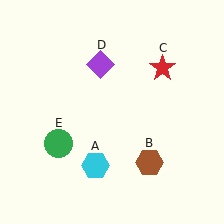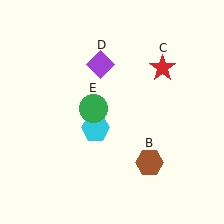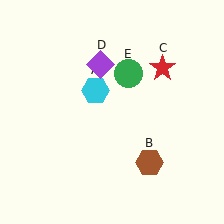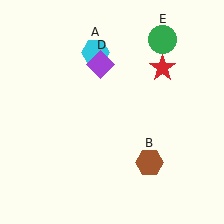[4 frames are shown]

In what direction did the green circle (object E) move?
The green circle (object E) moved up and to the right.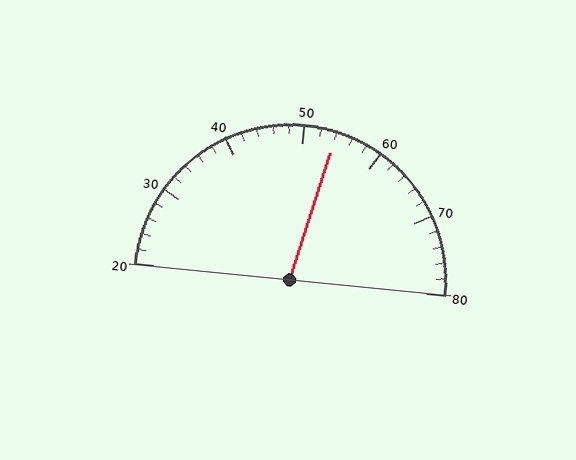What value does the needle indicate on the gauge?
The needle indicates approximately 54.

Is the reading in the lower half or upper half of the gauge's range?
The reading is in the upper half of the range (20 to 80).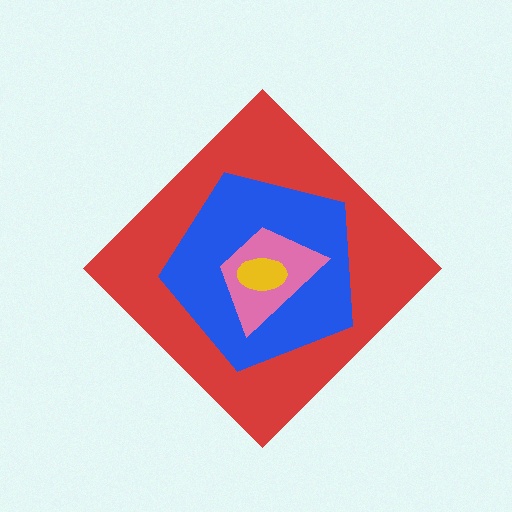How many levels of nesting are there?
4.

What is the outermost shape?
The red diamond.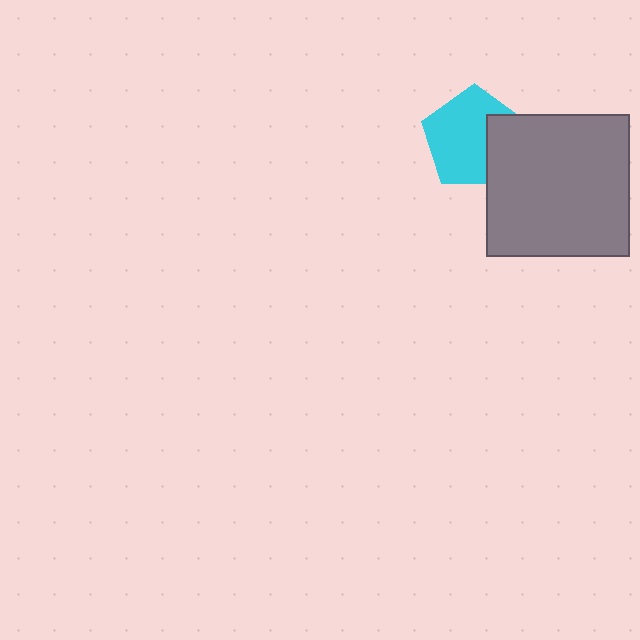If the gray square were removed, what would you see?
You would see the complete cyan pentagon.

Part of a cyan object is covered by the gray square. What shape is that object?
It is a pentagon.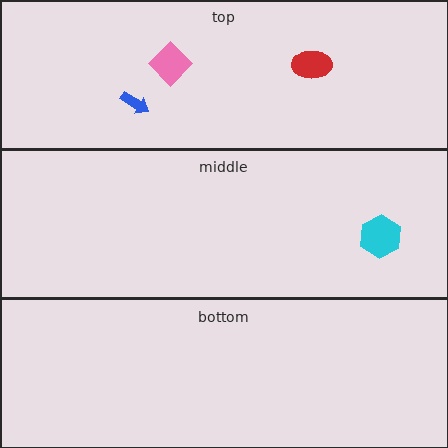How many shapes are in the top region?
3.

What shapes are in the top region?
The red ellipse, the pink diamond, the blue arrow.